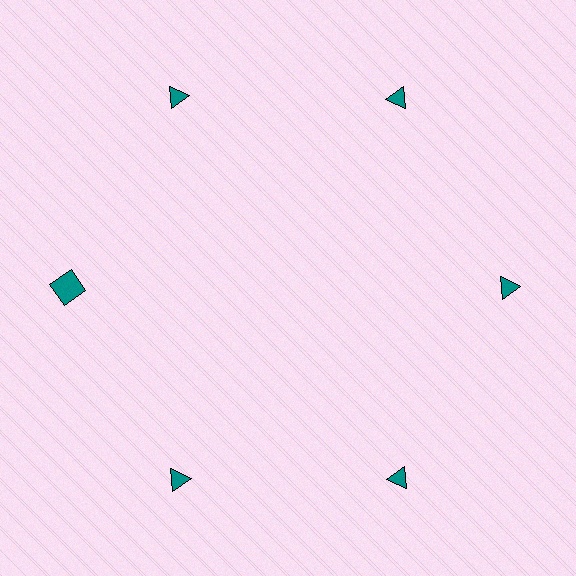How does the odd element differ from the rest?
It has a different shape: square instead of triangle.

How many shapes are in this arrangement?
There are 6 shapes arranged in a ring pattern.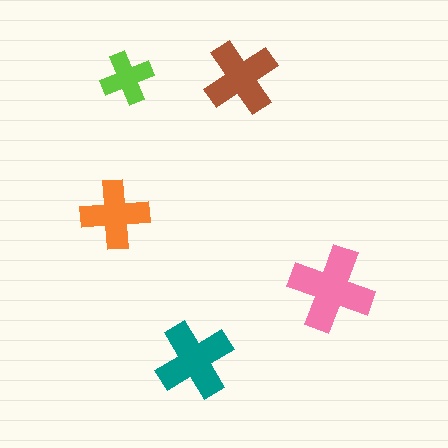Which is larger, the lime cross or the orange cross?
The orange one.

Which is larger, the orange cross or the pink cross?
The pink one.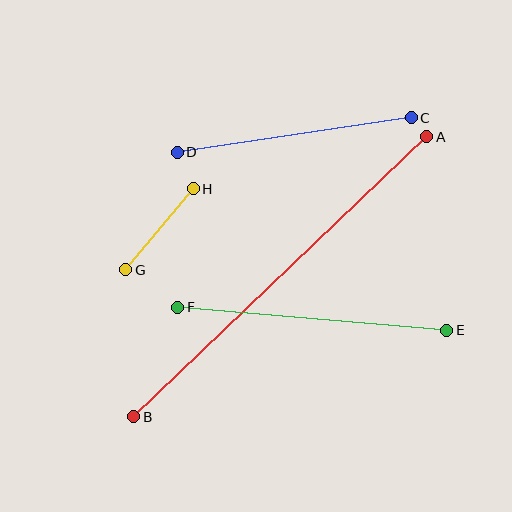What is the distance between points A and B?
The distance is approximately 405 pixels.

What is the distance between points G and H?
The distance is approximately 105 pixels.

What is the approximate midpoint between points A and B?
The midpoint is at approximately (280, 277) pixels.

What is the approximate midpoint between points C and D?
The midpoint is at approximately (294, 135) pixels.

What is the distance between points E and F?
The distance is approximately 270 pixels.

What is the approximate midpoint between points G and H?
The midpoint is at approximately (160, 229) pixels.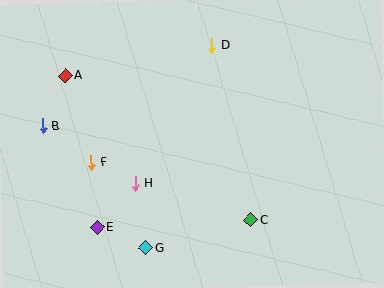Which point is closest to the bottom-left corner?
Point E is closest to the bottom-left corner.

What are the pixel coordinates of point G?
Point G is at (145, 248).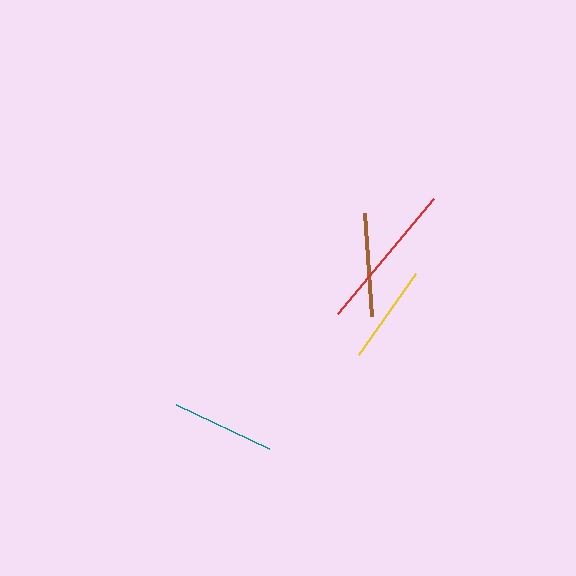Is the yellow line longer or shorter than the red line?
The red line is longer than the yellow line.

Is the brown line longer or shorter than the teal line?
The brown line is longer than the teal line.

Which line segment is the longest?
The red line is the longest at approximately 150 pixels.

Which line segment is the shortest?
The yellow line is the shortest at approximately 99 pixels.